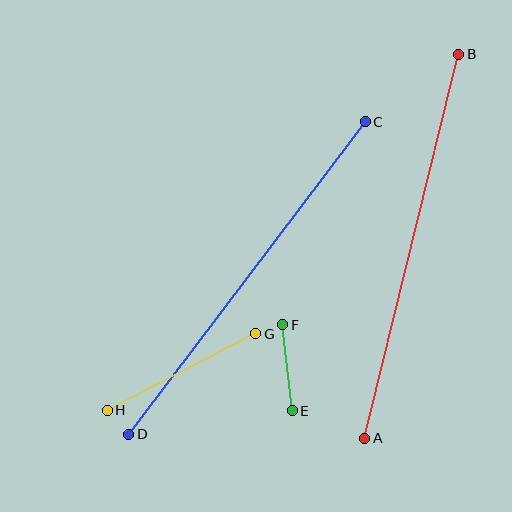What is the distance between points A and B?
The distance is approximately 396 pixels.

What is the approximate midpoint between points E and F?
The midpoint is at approximately (288, 368) pixels.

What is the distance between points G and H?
The distance is approximately 167 pixels.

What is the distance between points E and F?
The distance is approximately 86 pixels.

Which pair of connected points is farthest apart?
Points A and B are farthest apart.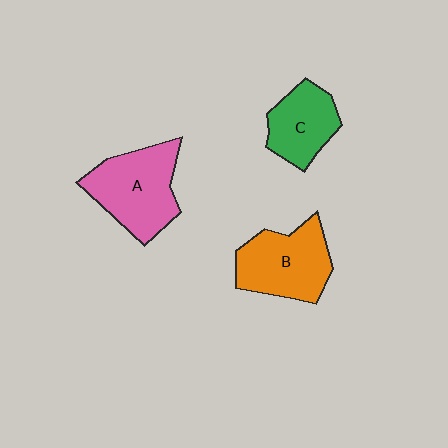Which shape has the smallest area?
Shape C (green).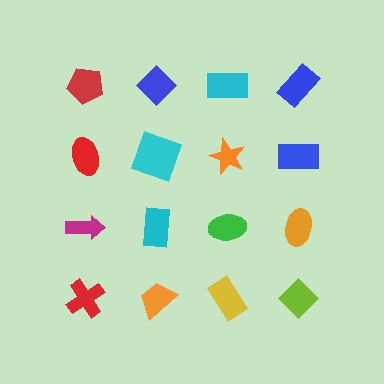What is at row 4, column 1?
A red cross.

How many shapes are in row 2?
4 shapes.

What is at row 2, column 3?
An orange star.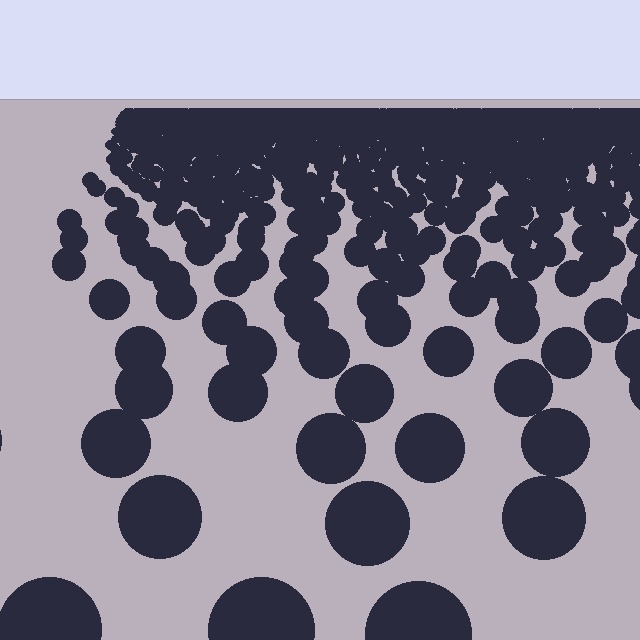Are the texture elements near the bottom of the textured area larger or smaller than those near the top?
Larger. Near the bottom, elements are closer to the viewer and appear at a bigger on-screen size.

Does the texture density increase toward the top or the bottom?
Density increases toward the top.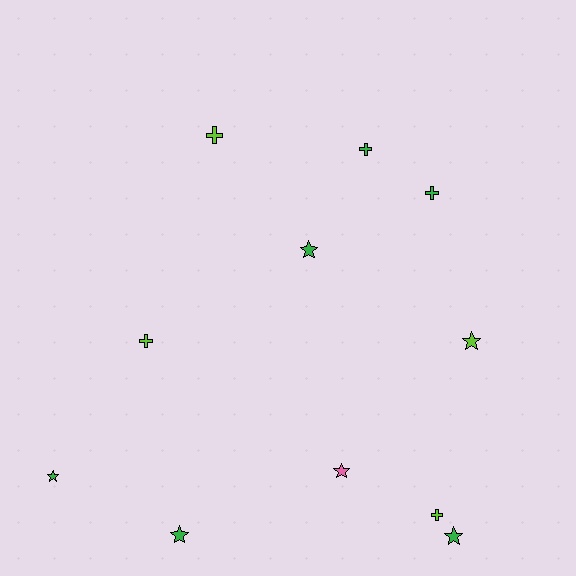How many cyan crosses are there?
There are no cyan crosses.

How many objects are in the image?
There are 11 objects.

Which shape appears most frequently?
Star, with 6 objects.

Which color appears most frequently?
Green, with 6 objects.